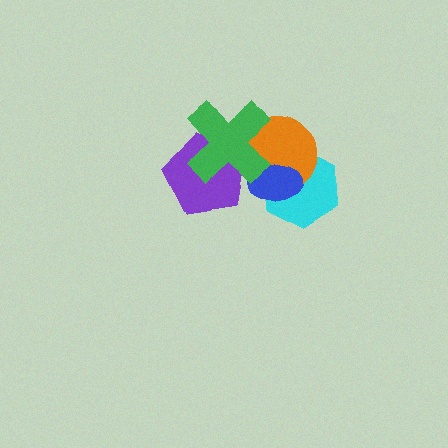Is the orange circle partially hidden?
Yes, it is partially covered by another shape.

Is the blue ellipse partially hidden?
Yes, it is partially covered by another shape.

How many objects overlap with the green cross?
3 objects overlap with the green cross.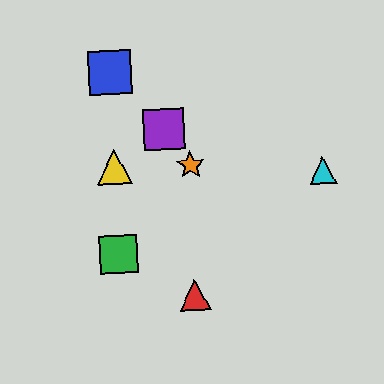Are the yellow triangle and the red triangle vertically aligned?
No, the yellow triangle is at x≈114 and the red triangle is at x≈195.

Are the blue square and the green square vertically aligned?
Yes, both are at x≈110.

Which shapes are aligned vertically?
The blue square, the green square, the yellow triangle are aligned vertically.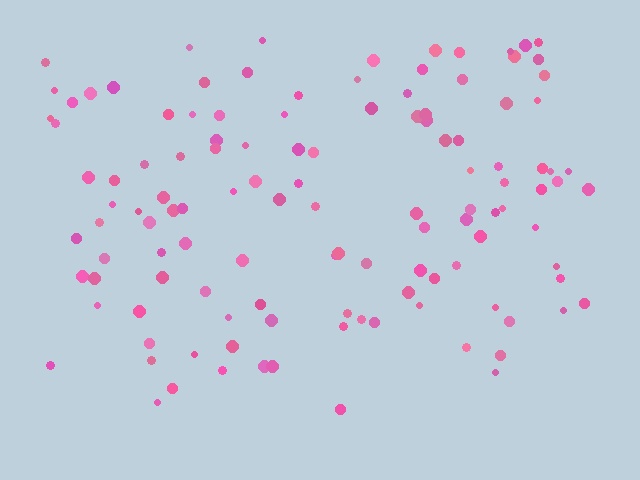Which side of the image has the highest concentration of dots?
The top.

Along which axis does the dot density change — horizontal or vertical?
Vertical.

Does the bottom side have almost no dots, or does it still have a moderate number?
Still a moderate number, just noticeably fewer than the top.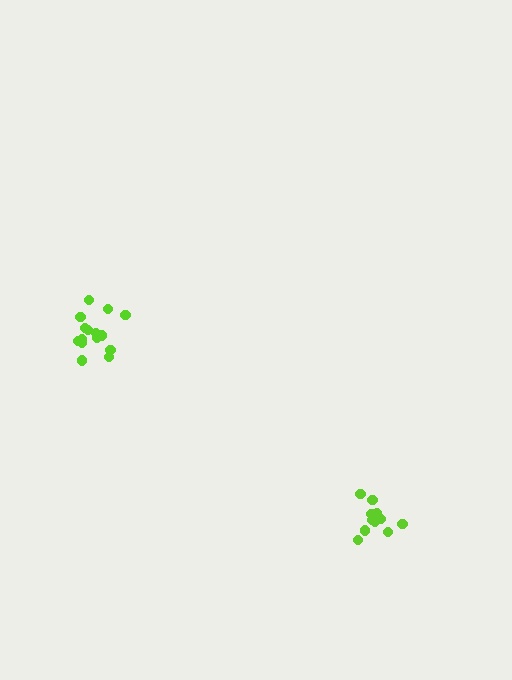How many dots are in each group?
Group 1: 16 dots, Group 2: 12 dots (28 total).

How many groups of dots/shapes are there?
There are 2 groups.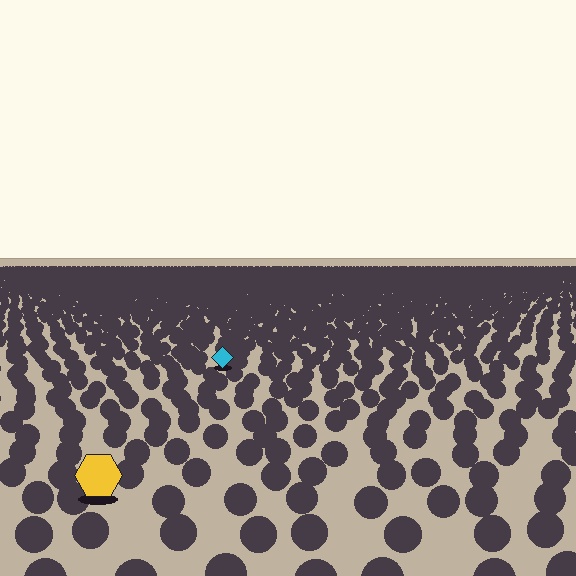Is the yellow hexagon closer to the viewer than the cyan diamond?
Yes. The yellow hexagon is closer — you can tell from the texture gradient: the ground texture is coarser near it.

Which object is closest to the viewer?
The yellow hexagon is closest. The texture marks near it are larger and more spread out.